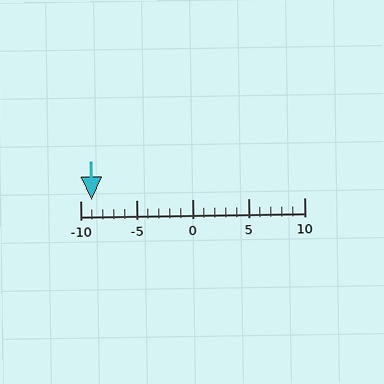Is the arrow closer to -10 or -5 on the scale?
The arrow is closer to -10.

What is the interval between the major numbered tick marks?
The major tick marks are spaced 5 units apart.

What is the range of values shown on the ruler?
The ruler shows values from -10 to 10.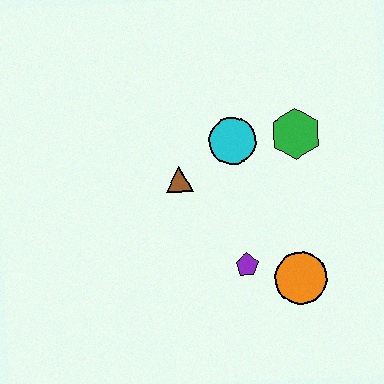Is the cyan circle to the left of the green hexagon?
Yes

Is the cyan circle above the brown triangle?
Yes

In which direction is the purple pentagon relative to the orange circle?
The purple pentagon is to the left of the orange circle.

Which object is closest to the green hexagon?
The cyan circle is closest to the green hexagon.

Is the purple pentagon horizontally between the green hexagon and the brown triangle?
Yes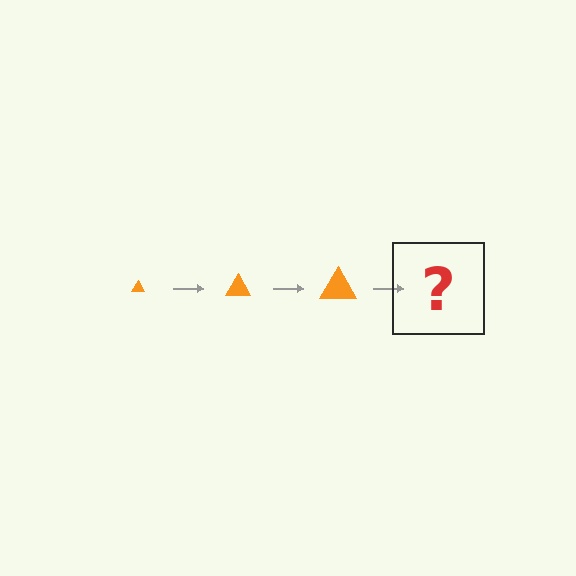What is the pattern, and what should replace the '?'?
The pattern is that the triangle gets progressively larger each step. The '?' should be an orange triangle, larger than the previous one.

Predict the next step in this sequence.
The next step is an orange triangle, larger than the previous one.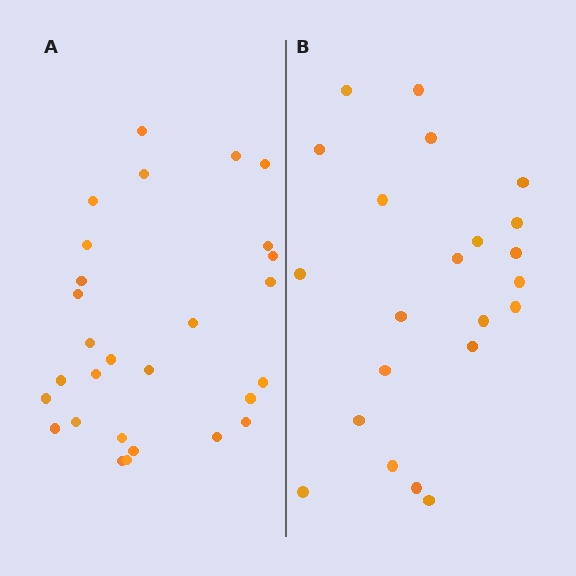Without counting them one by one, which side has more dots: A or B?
Region A (the left region) has more dots.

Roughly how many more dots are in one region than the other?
Region A has about 6 more dots than region B.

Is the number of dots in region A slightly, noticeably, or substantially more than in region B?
Region A has noticeably more, but not dramatically so. The ratio is roughly 1.3 to 1.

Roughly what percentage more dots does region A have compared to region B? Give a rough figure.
About 25% more.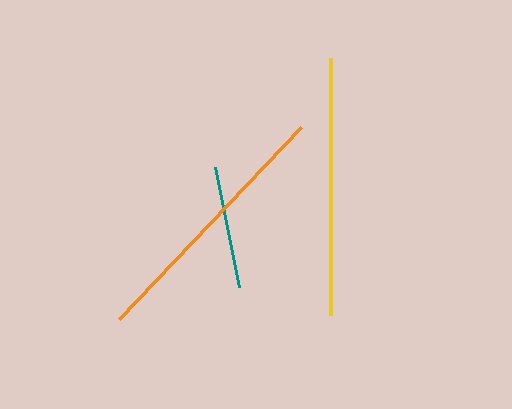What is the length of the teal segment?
The teal segment is approximately 122 pixels long.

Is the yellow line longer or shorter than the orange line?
The orange line is longer than the yellow line.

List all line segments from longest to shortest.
From longest to shortest: orange, yellow, teal.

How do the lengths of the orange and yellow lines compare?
The orange and yellow lines are approximately the same length.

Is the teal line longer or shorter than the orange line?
The orange line is longer than the teal line.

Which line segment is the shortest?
The teal line is the shortest at approximately 122 pixels.